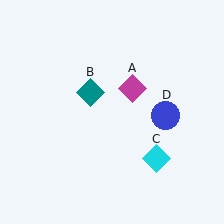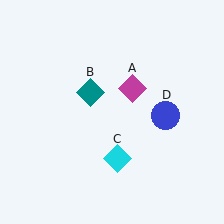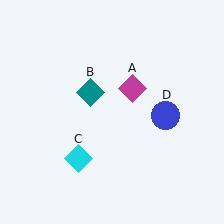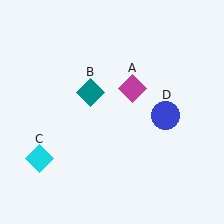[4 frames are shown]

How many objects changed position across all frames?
1 object changed position: cyan diamond (object C).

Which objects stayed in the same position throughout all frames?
Magenta diamond (object A) and teal diamond (object B) and blue circle (object D) remained stationary.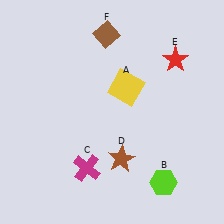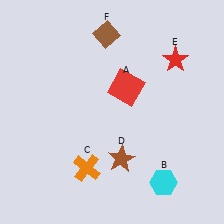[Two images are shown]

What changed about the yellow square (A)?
In Image 1, A is yellow. In Image 2, it changed to red.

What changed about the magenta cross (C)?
In Image 1, C is magenta. In Image 2, it changed to orange.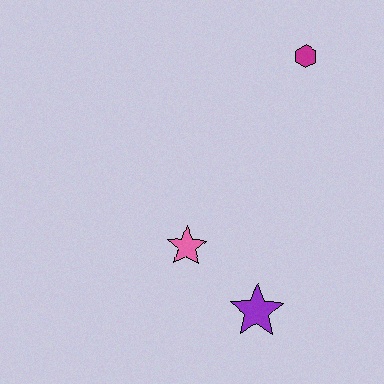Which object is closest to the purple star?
The pink star is closest to the purple star.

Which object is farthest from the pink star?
The magenta hexagon is farthest from the pink star.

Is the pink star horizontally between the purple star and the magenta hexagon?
No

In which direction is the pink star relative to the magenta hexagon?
The pink star is below the magenta hexagon.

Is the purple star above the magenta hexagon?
No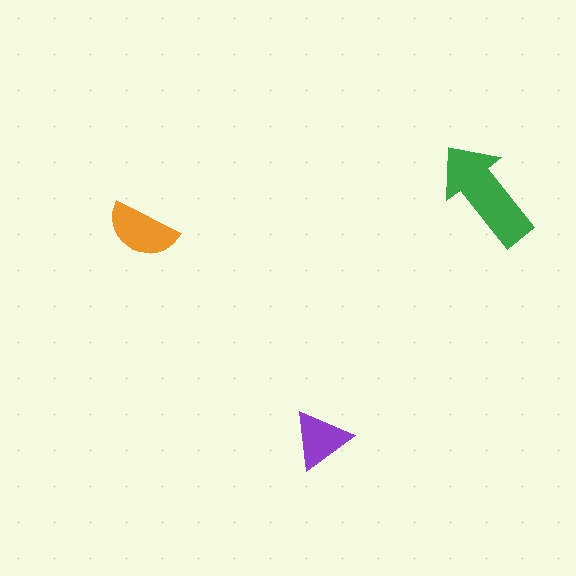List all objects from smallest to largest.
The purple triangle, the orange semicircle, the green arrow.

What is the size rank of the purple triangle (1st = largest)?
3rd.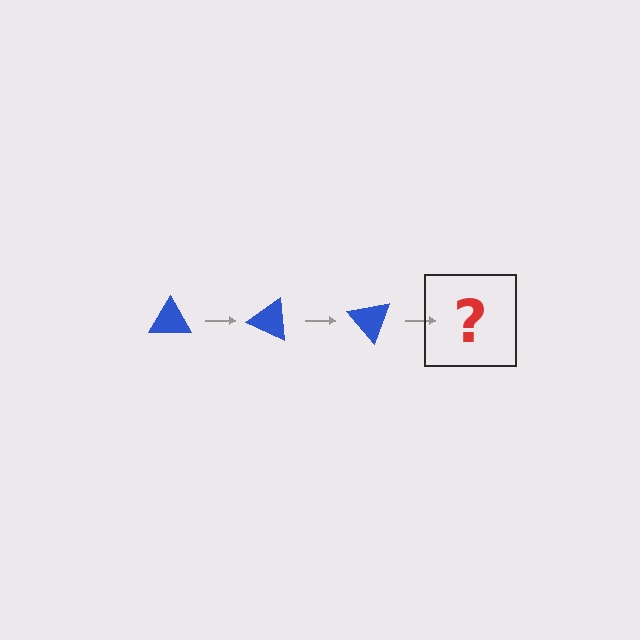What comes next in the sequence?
The next element should be a blue triangle rotated 75 degrees.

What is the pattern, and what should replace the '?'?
The pattern is that the triangle rotates 25 degrees each step. The '?' should be a blue triangle rotated 75 degrees.